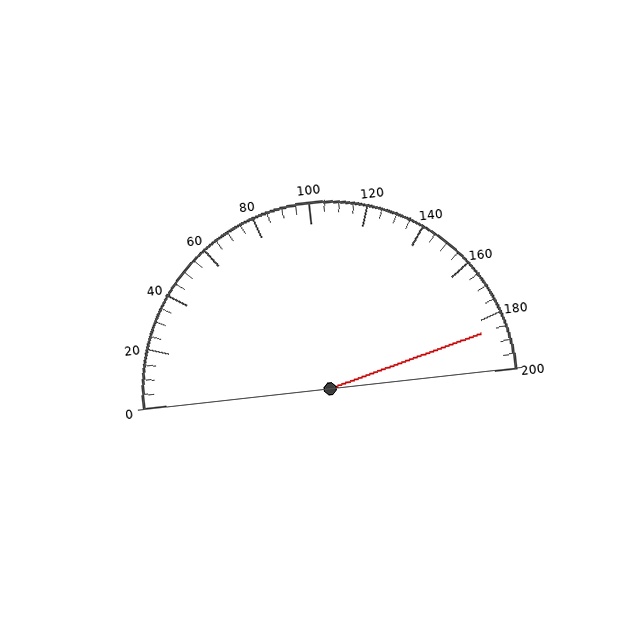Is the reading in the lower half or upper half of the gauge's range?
The reading is in the upper half of the range (0 to 200).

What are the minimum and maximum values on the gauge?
The gauge ranges from 0 to 200.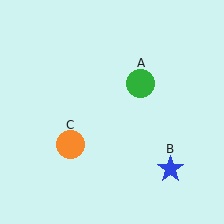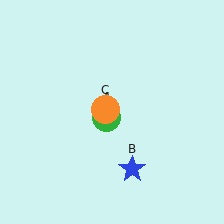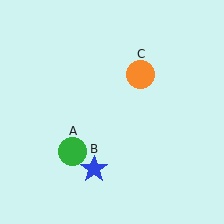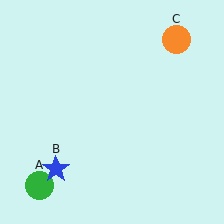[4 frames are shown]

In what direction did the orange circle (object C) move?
The orange circle (object C) moved up and to the right.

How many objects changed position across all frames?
3 objects changed position: green circle (object A), blue star (object B), orange circle (object C).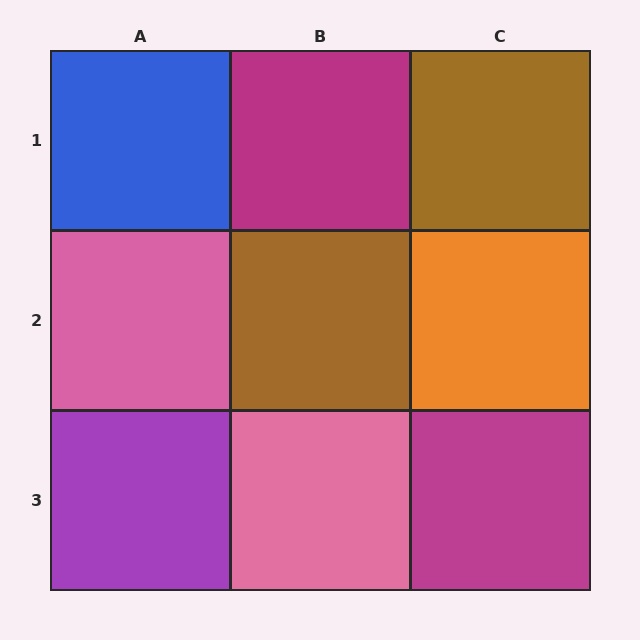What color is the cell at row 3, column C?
Magenta.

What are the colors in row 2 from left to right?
Pink, brown, orange.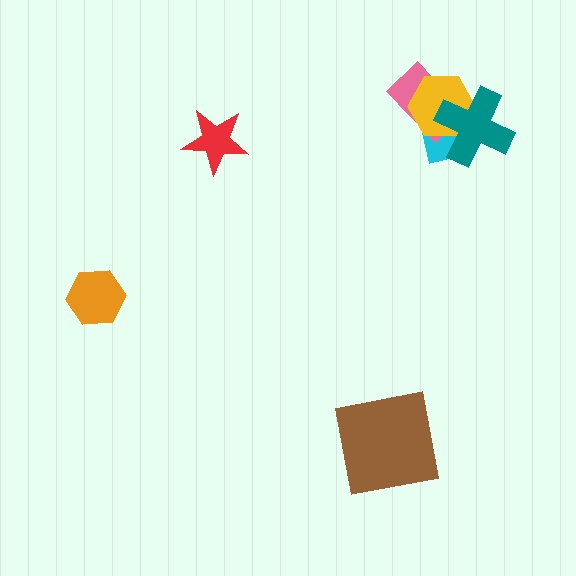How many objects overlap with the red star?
0 objects overlap with the red star.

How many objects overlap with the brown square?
0 objects overlap with the brown square.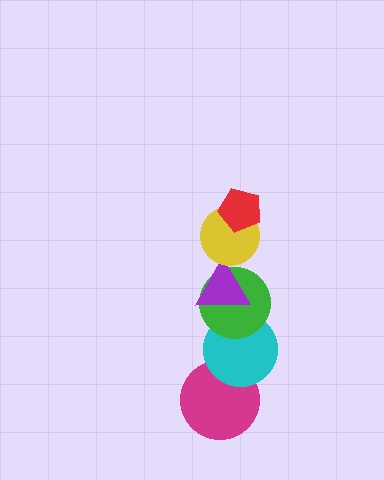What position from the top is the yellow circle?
The yellow circle is 2nd from the top.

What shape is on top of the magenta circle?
The cyan circle is on top of the magenta circle.